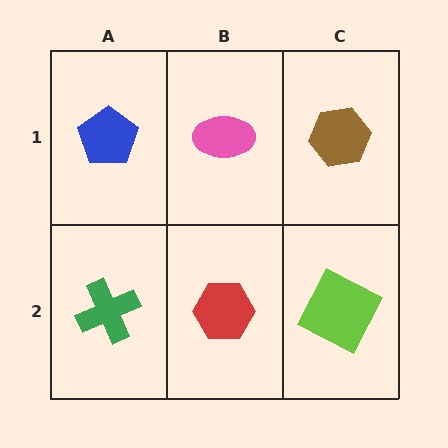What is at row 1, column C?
A brown hexagon.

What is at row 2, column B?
A red hexagon.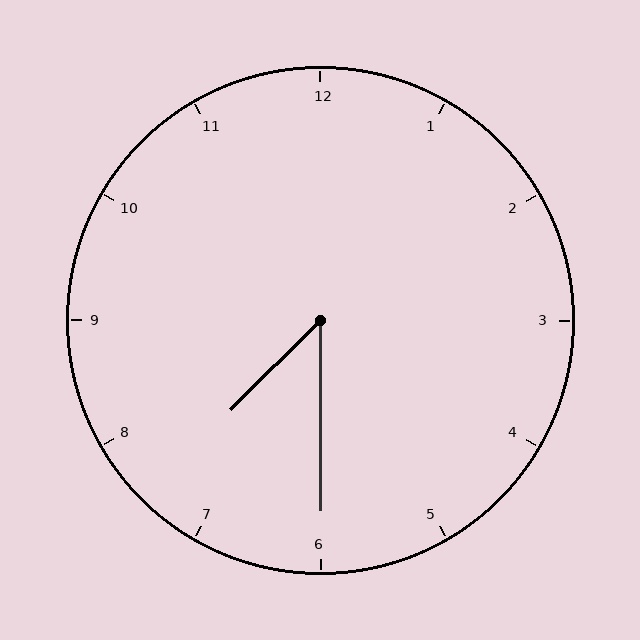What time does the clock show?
7:30.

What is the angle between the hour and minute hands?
Approximately 45 degrees.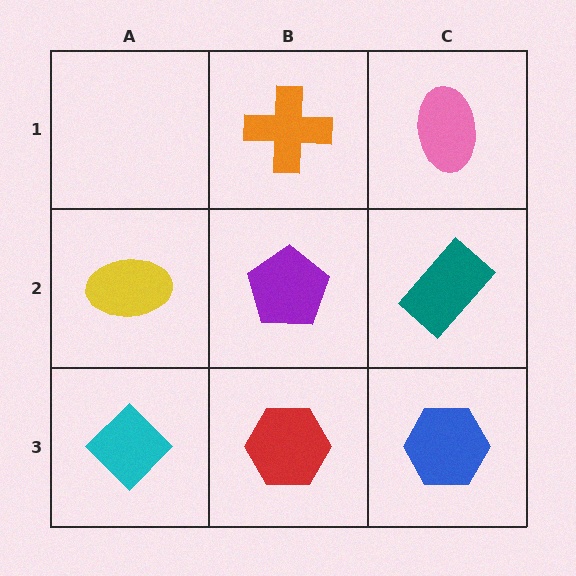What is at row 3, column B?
A red hexagon.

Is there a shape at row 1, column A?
No, that cell is empty.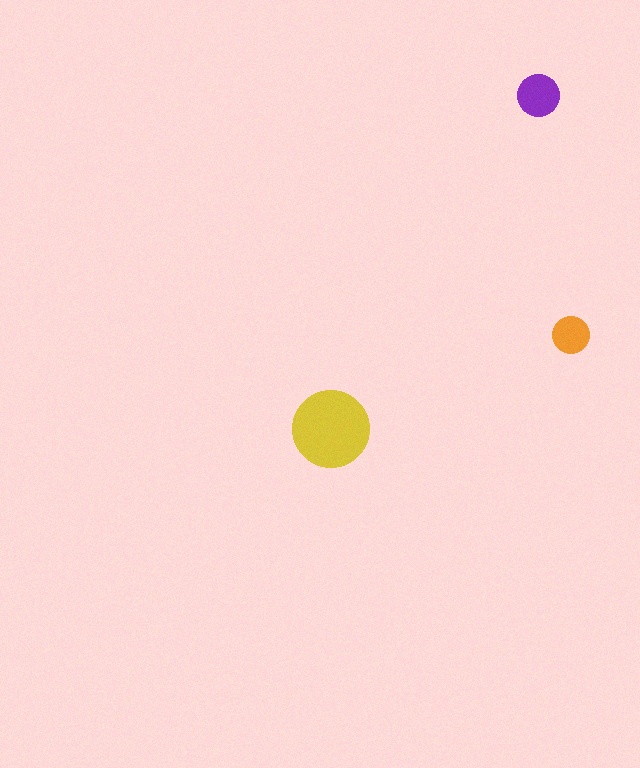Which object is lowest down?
The yellow circle is bottommost.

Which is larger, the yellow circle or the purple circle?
The yellow one.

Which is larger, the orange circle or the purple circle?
The purple one.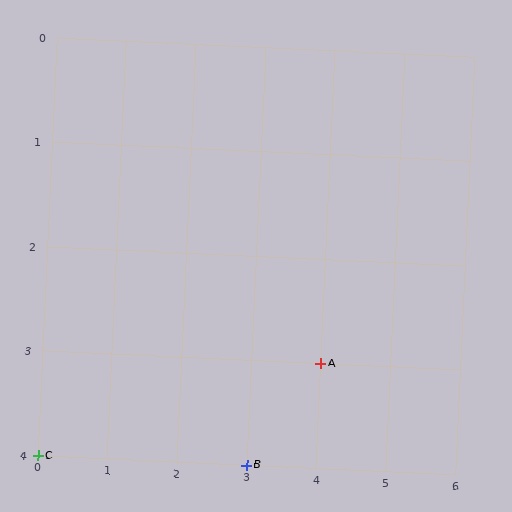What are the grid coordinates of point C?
Point C is at grid coordinates (0, 4).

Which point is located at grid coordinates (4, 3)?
Point A is at (4, 3).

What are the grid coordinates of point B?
Point B is at grid coordinates (3, 4).